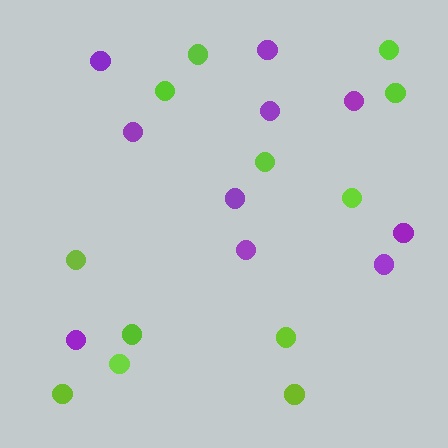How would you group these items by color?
There are 2 groups: one group of purple circles (10) and one group of lime circles (12).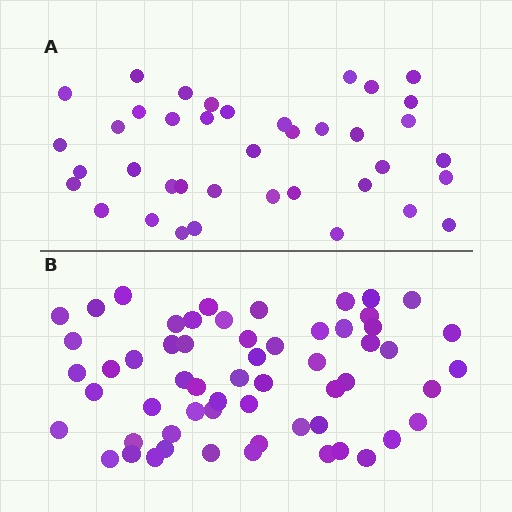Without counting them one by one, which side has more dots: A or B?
Region B (the bottom region) has more dots.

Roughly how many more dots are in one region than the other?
Region B has approximately 20 more dots than region A.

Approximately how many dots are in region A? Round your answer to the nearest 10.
About 40 dots. (The exact count is 39, which rounds to 40.)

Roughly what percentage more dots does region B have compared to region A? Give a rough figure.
About 50% more.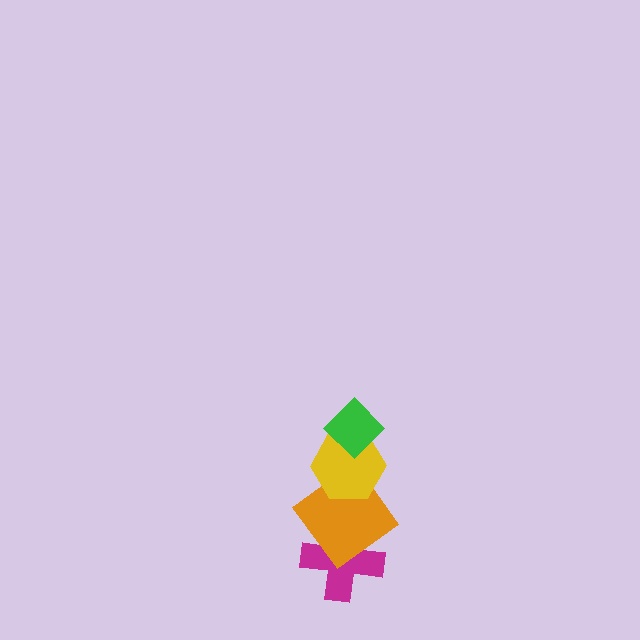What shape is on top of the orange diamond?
The yellow hexagon is on top of the orange diamond.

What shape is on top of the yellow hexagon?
The green diamond is on top of the yellow hexagon.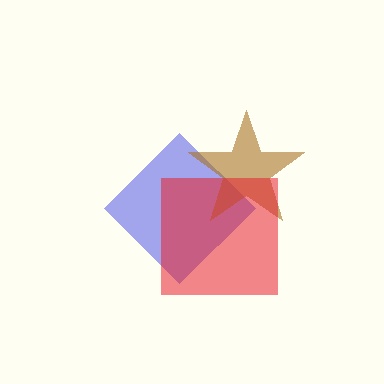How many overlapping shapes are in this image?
There are 3 overlapping shapes in the image.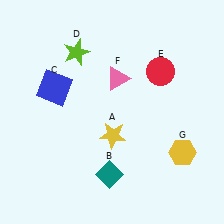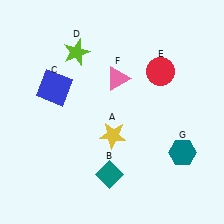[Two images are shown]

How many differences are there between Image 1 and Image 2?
There is 1 difference between the two images.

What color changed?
The hexagon (G) changed from yellow in Image 1 to teal in Image 2.